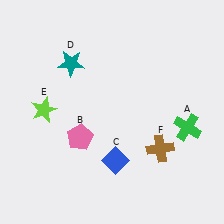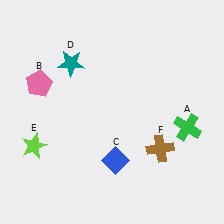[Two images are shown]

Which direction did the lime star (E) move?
The lime star (E) moved down.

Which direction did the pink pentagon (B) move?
The pink pentagon (B) moved up.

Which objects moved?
The objects that moved are: the pink pentagon (B), the lime star (E).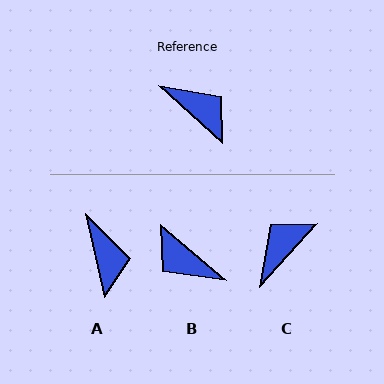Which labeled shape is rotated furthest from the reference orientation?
B, about 179 degrees away.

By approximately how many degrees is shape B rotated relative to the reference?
Approximately 179 degrees clockwise.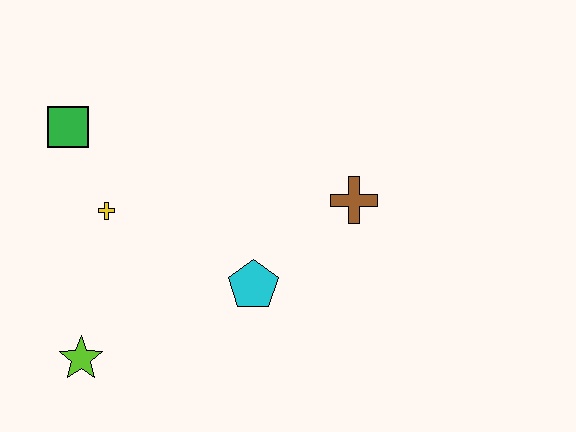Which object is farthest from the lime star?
The brown cross is farthest from the lime star.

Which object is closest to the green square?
The yellow cross is closest to the green square.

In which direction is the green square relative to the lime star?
The green square is above the lime star.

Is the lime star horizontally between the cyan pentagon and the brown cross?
No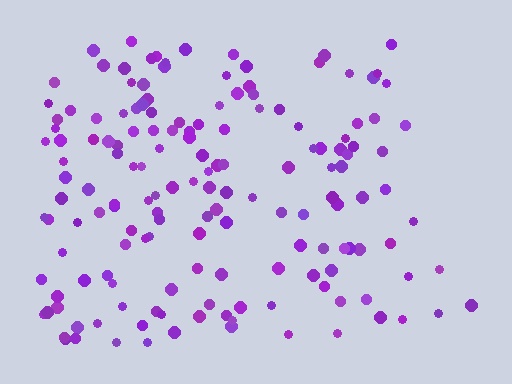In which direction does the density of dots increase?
From right to left, with the left side densest.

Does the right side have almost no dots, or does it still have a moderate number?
Still a moderate number, just noticeably fewer than the left.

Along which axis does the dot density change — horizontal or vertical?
Horizontal.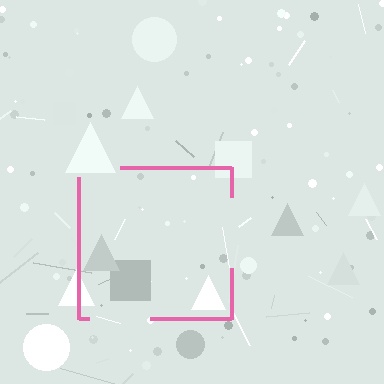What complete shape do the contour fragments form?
The contour fragments form a square.